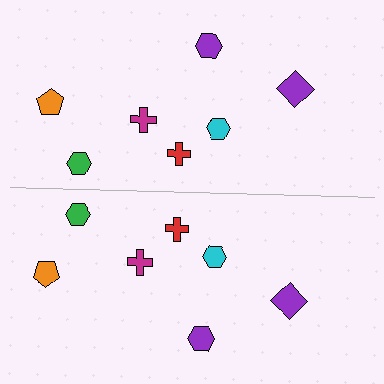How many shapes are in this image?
There are 14 shapes in this image.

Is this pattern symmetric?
Yes, this pattern has bilateral (reflection) symmetry.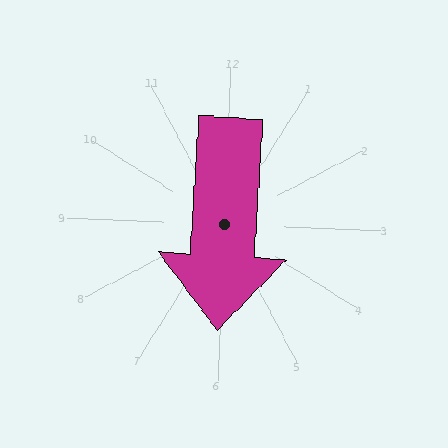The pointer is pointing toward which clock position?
Roughly 6 o'clock.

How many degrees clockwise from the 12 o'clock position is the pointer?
Approximately 181 degrees.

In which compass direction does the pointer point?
South.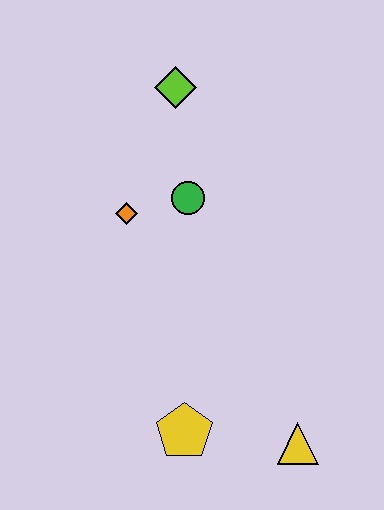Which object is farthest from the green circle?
The yellow triangle is farthest from the green circle.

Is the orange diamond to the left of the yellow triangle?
Yes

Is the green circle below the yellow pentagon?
No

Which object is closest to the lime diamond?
The green circle is closest to the lime diamond.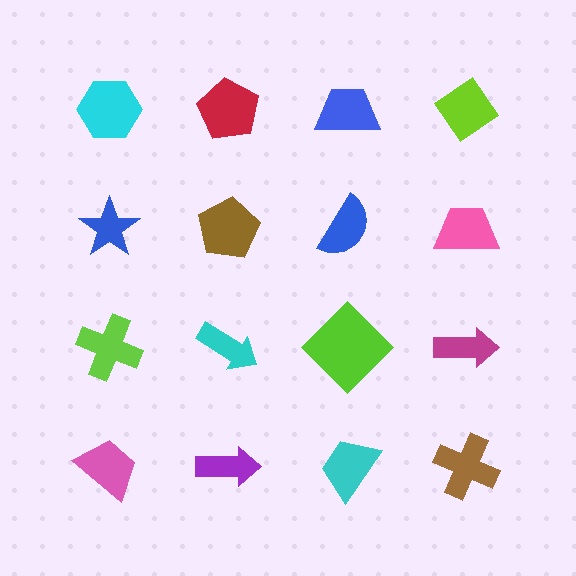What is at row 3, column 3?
A lime diamond.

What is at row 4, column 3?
A cyan trapezoid.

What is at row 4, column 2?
A purple arrow.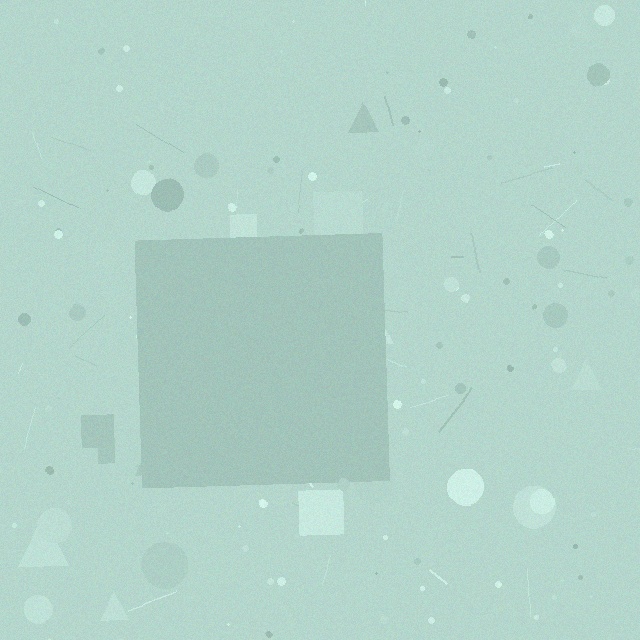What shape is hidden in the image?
A square is hidden in the image.